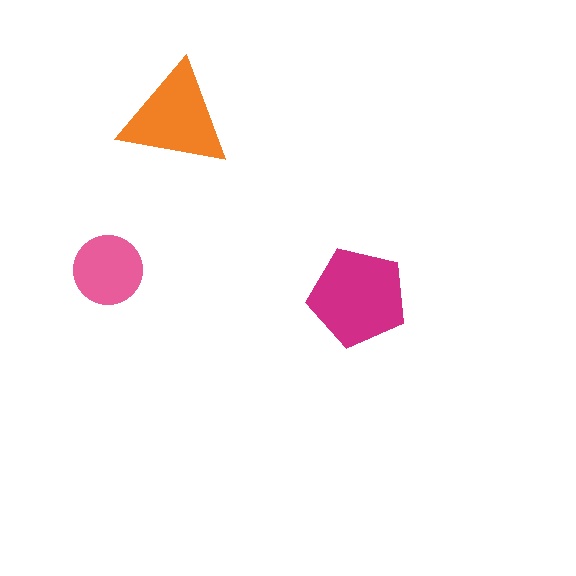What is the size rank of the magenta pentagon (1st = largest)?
1st.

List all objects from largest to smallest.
The magenta pentagon, the orange triangle, the pink circle.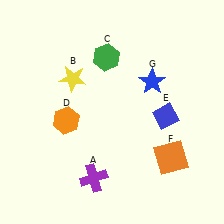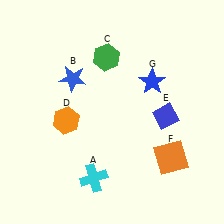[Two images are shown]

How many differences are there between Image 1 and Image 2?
There are 2 differences between the two images.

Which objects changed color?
A changed from purple to cyan. B changed from yellow to blue.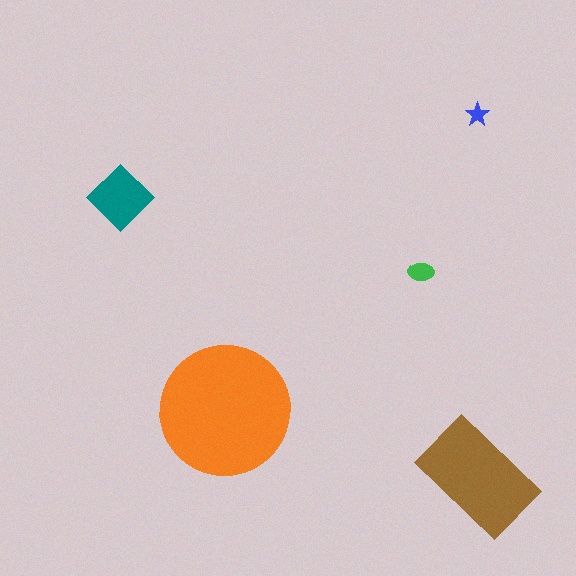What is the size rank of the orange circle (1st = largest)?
1st.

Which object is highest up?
The blue star is topmost.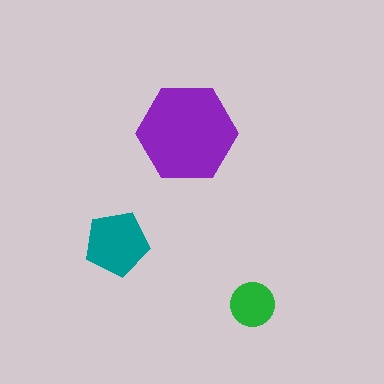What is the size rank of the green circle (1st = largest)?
3rd.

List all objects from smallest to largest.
The green circle, the teal pentagon, the purple hexagon.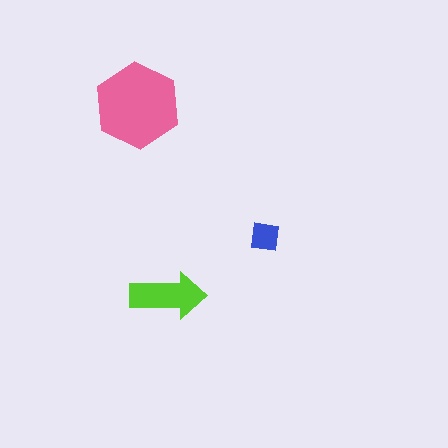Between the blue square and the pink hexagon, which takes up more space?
The pink hexagon.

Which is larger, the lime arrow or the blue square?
The lime arrow.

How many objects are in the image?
There are 3 objects in the image.